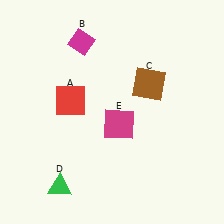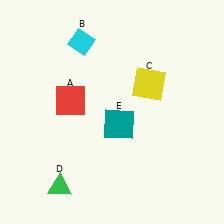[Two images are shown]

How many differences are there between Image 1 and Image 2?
There are 3 differences between the two images.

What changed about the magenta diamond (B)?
In Image 1, B is magenta. In Image 2, it changed to cyan.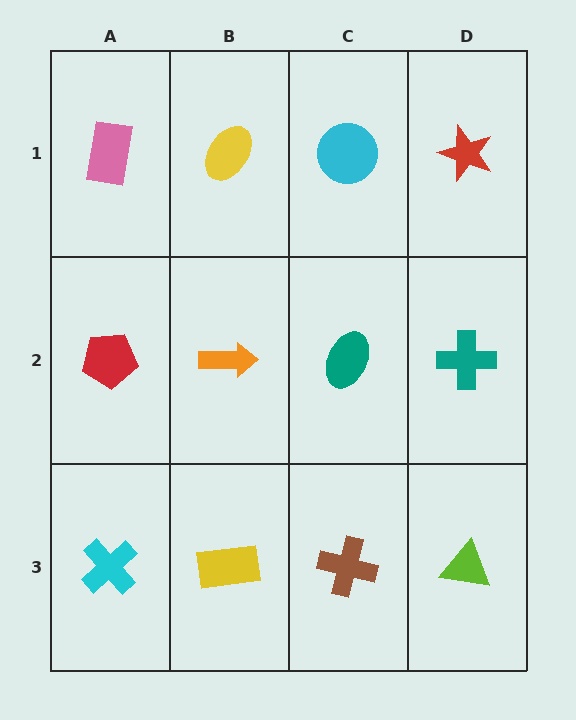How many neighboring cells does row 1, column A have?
2.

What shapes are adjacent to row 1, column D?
A teal cross (row 2, column D), a cyan circle (row 1, column C).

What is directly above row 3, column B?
An orange arrow.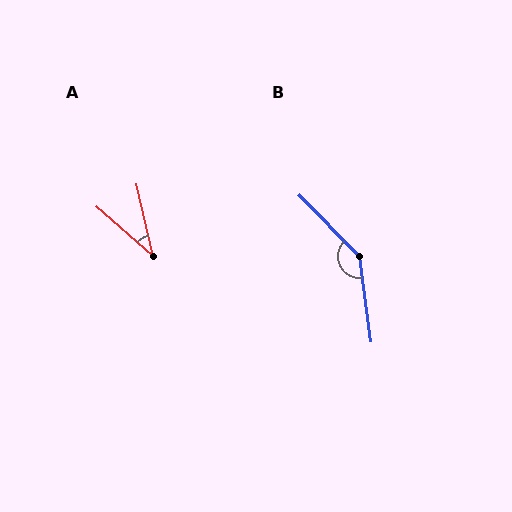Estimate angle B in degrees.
Approximately 143 degrees.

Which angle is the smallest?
A, at approximately 35 degrees.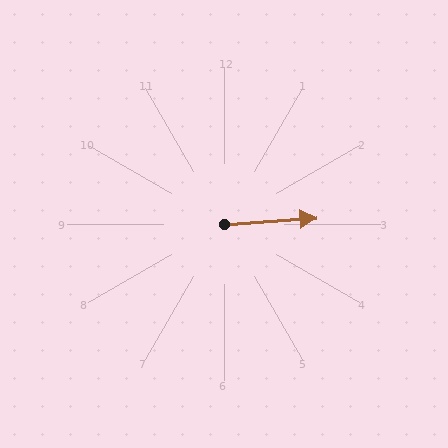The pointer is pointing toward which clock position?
Roughly 3 o'clock.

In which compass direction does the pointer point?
East.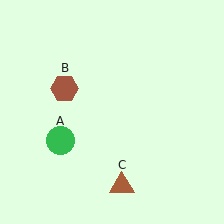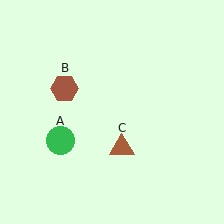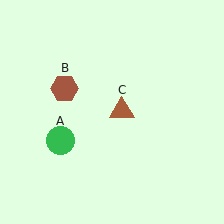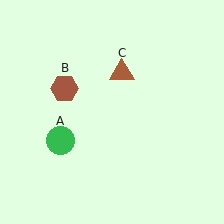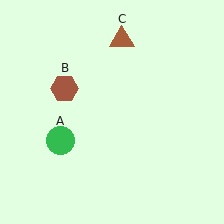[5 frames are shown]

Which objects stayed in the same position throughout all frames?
Green circle (object A) and brown hexagon (object B) remained stationary.